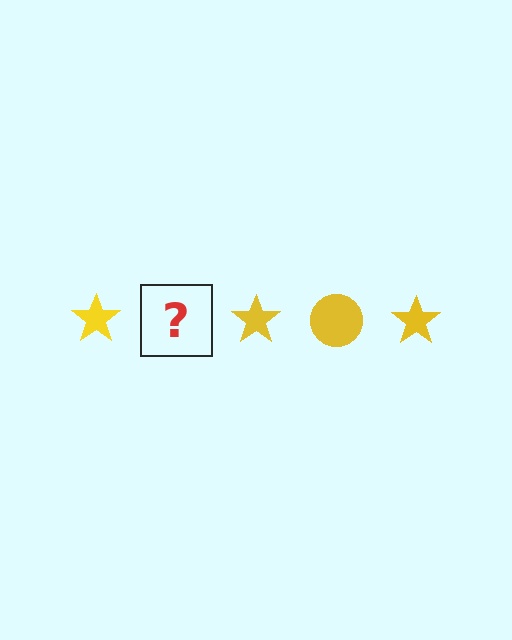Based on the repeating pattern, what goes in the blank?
The blank should be a yellow circle.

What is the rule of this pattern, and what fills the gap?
The rule is that the pattern cycles through star, circle shapes in yellow. The gap should be filled with a yellow circle.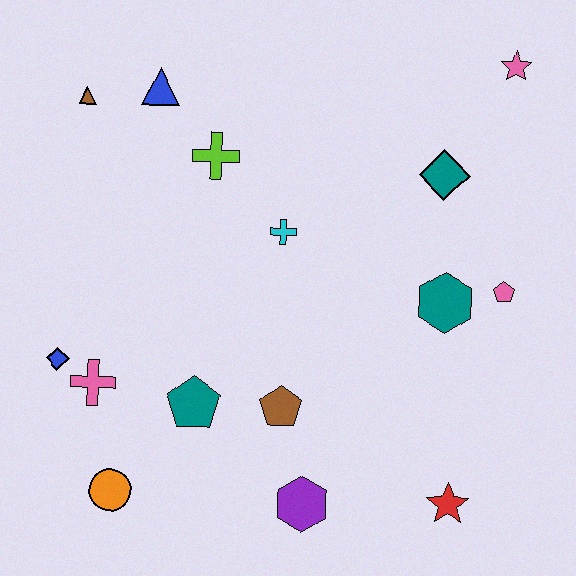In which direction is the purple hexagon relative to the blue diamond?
The purple hexagon is to the right of the blue diamond.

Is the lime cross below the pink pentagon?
No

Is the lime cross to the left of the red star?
Yes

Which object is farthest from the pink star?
The orange circle is farthest from the pink star.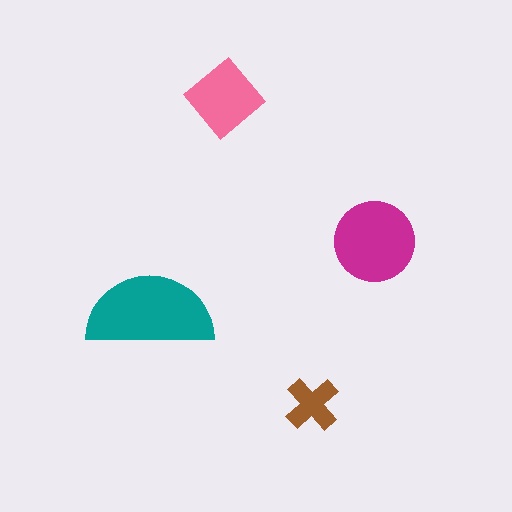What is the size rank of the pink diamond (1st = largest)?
3rd.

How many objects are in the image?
There are 4 objects in the image.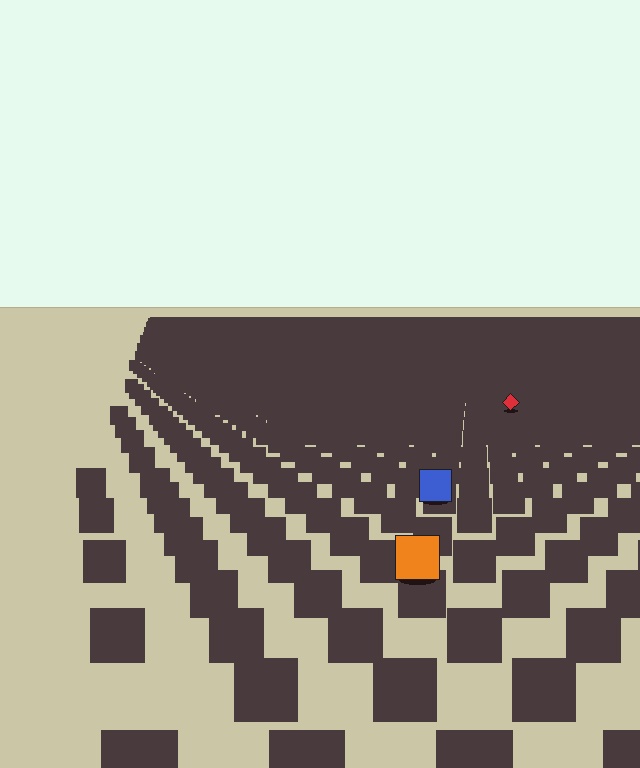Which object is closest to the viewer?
The orange square is closest. The texture marks near it are larger and more spread out.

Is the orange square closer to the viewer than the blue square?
Yes. The orange square is closer — you can tell from the texture gradient: the ground texture is coarser near it.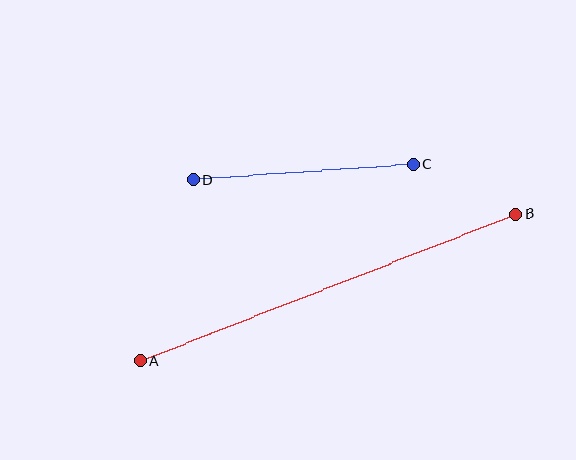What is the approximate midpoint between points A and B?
The midpoint is at approximately (328, 288) pixels.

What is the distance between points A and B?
The distance is approximately 403 pixels.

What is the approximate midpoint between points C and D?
The midpoint is at approximately (303, 172) pixels.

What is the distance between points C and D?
The distance is approximately 220 pixels.